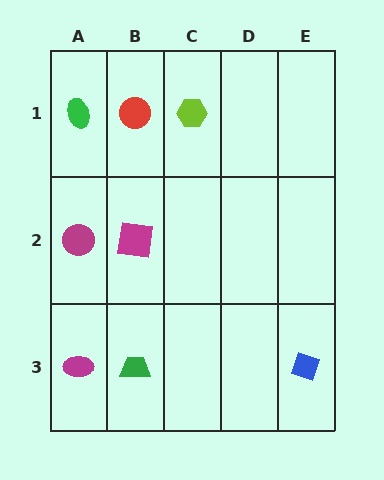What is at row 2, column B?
A magenta square.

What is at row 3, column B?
A green trapezoid.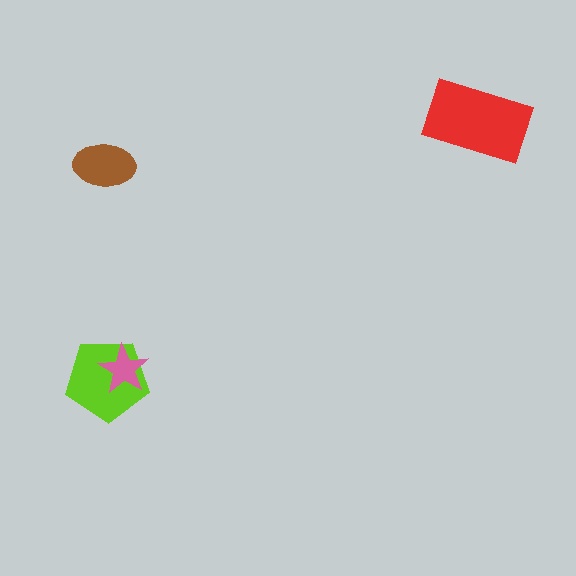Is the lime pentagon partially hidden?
Yes, it is partially covered by another shape.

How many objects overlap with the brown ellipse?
0 objects overlap with the brown ellipse.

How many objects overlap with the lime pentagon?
1 object overlaps with the lime pentagon.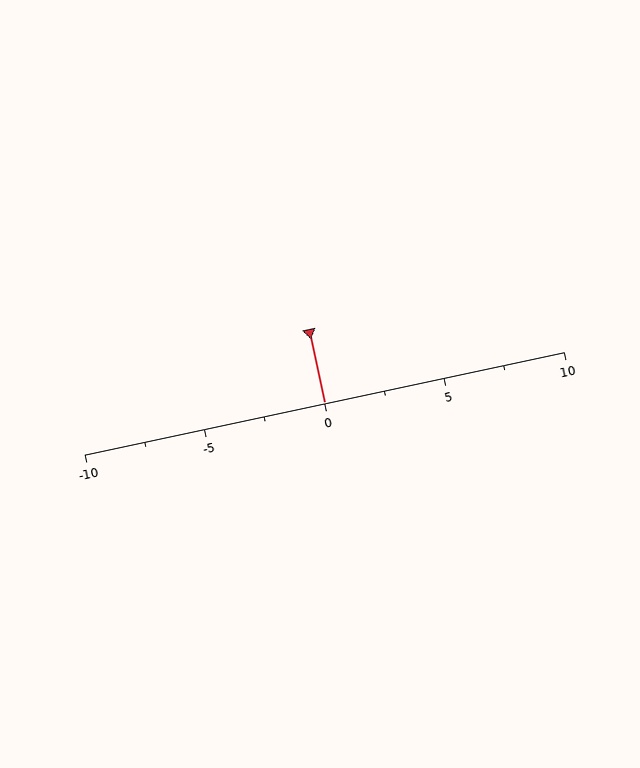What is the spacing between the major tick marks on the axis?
The major ticks are spaced 5 apart.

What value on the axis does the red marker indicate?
The marker indicates approximately 0.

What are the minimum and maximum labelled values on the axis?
The axis runs from -10 to 10.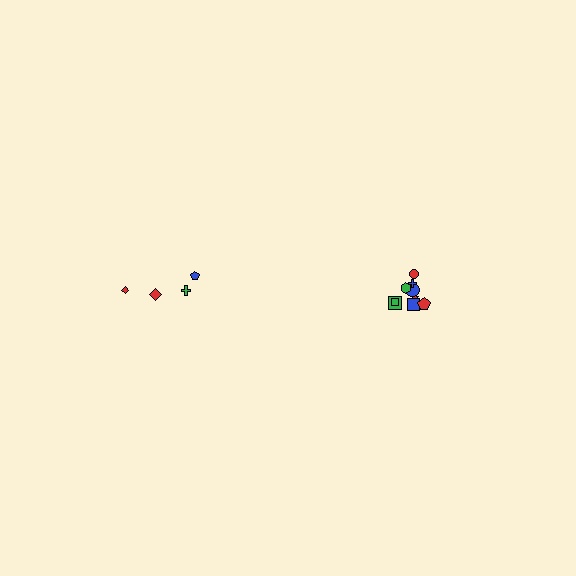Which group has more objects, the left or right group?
The right group.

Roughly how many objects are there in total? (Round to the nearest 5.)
Roughly 15 objects in total.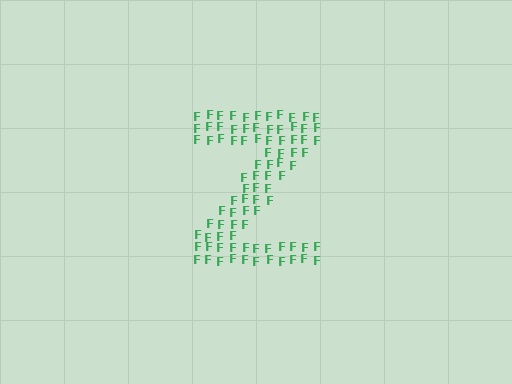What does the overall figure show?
The overall figure shows the letter Z.